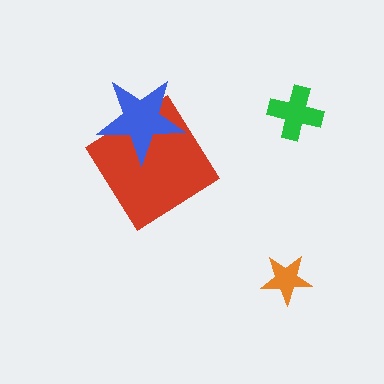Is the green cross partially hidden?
No, no other shape covers it.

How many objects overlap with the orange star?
0 objects overlap with the orange star.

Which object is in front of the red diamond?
The blue star is in front of the red diamond.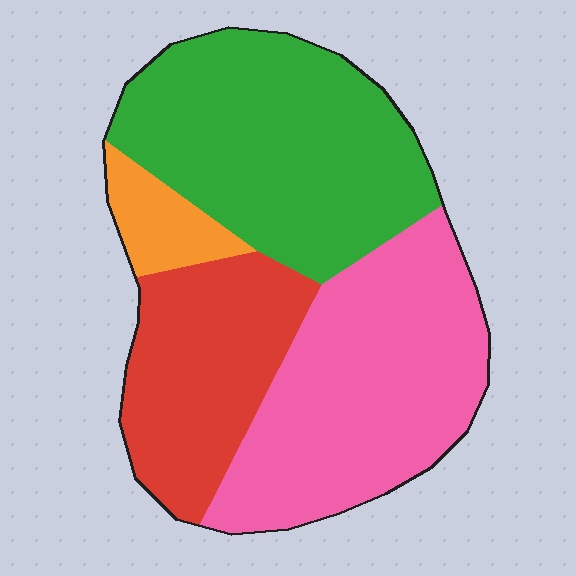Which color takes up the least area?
Orange, at roughly 5%.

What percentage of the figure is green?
Green takes up between a third and a half of the figure.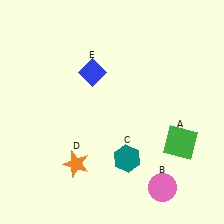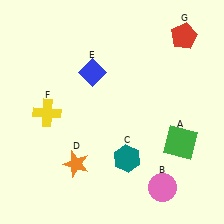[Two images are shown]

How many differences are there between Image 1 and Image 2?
There are 2 differences between the two images.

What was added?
A yellow cross (F), a red pentagon (G) were added in Image 2.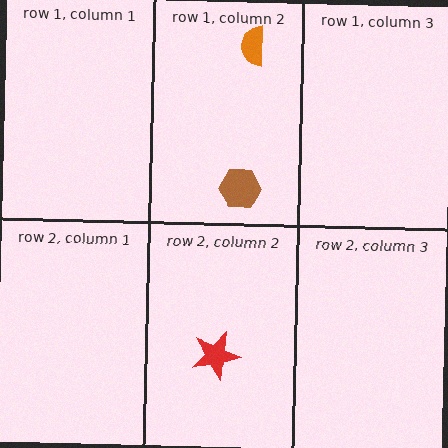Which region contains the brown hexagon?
The row 1, column 2 region.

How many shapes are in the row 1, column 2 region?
2.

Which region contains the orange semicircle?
The row 1, column 2 region.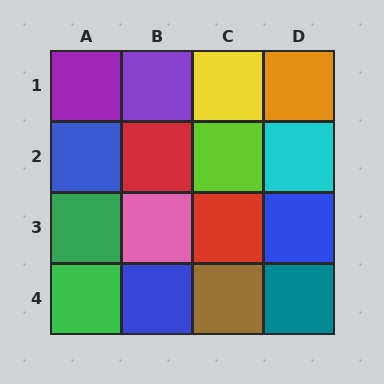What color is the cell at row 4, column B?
Blue.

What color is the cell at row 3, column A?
Green.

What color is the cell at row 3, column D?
Blue.